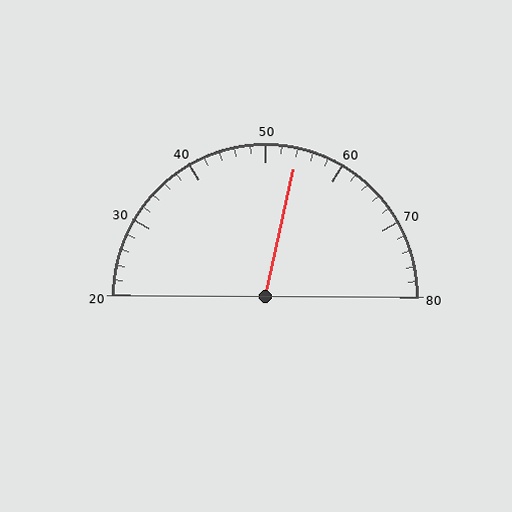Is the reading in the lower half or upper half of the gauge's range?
The reading is in the upper half of the range (20 to 80).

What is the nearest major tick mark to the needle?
The nearest major tick mark is 50.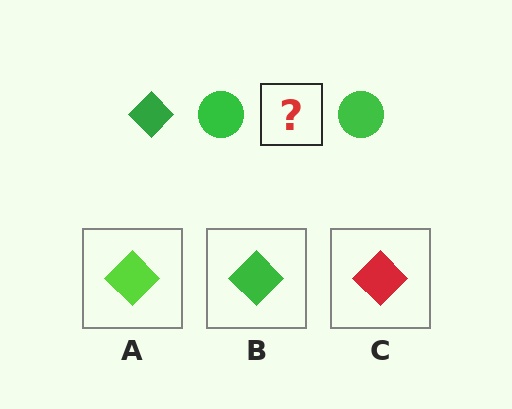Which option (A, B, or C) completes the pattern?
B.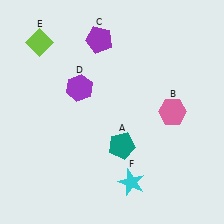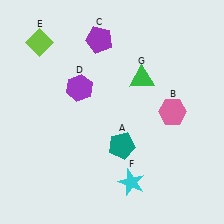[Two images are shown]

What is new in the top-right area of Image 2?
A green triangle (G) was added in the top-right area of Image 2.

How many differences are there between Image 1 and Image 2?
There is 1 difference between the two images.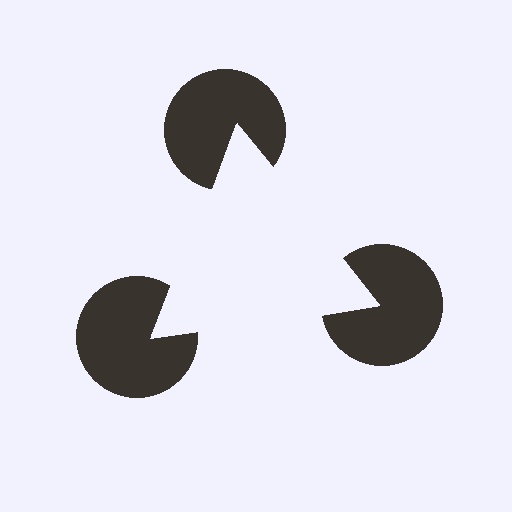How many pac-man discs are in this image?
There are 3 — one at each vertex of the illusory triangle.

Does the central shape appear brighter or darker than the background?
It typically appears slightly brighter than the background, even though no actual brightness change is drawn.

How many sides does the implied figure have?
3 sides.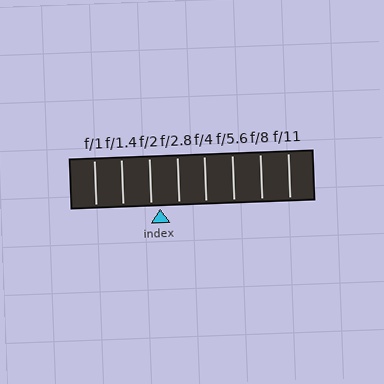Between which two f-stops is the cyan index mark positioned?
The index mark is between f/2 and f/2.8.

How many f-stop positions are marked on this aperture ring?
There are 8 f-stop positions marked.